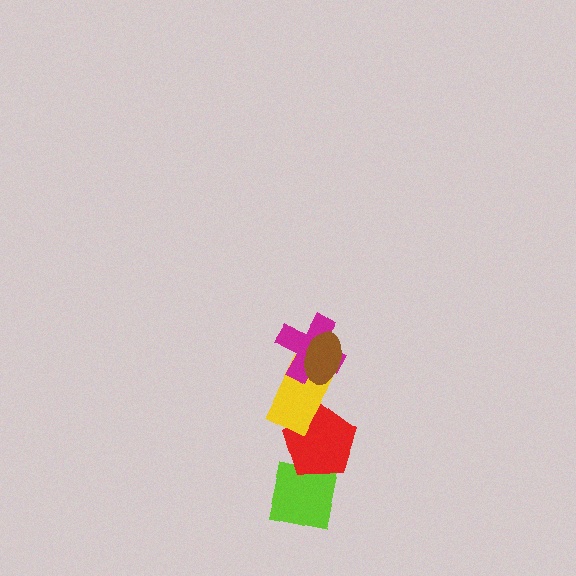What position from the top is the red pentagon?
The red pentagon is 4th from the top.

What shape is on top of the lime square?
The red pentagon is on top of the lime square.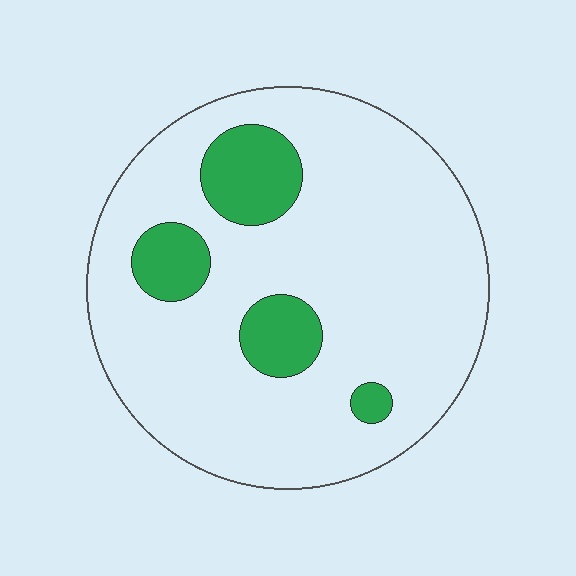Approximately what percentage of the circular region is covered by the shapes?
Approximately 15%.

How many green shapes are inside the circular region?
4.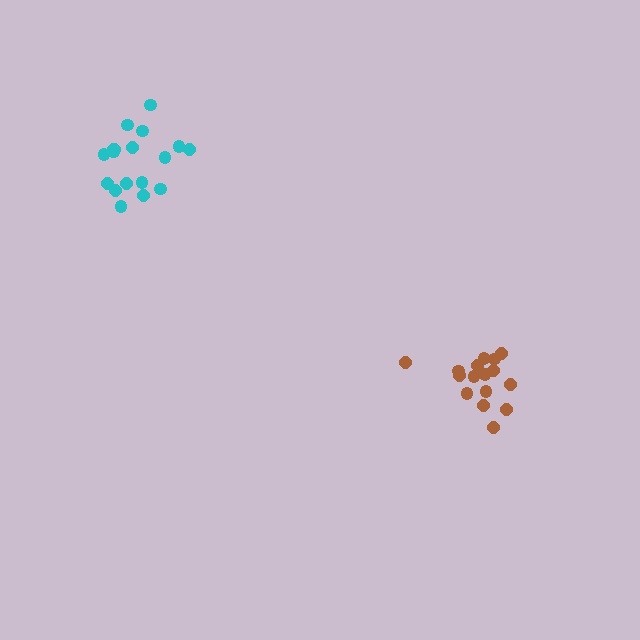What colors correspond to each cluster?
The clusters are colored: brown, cyan.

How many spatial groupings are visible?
There are 2 spatial groupings.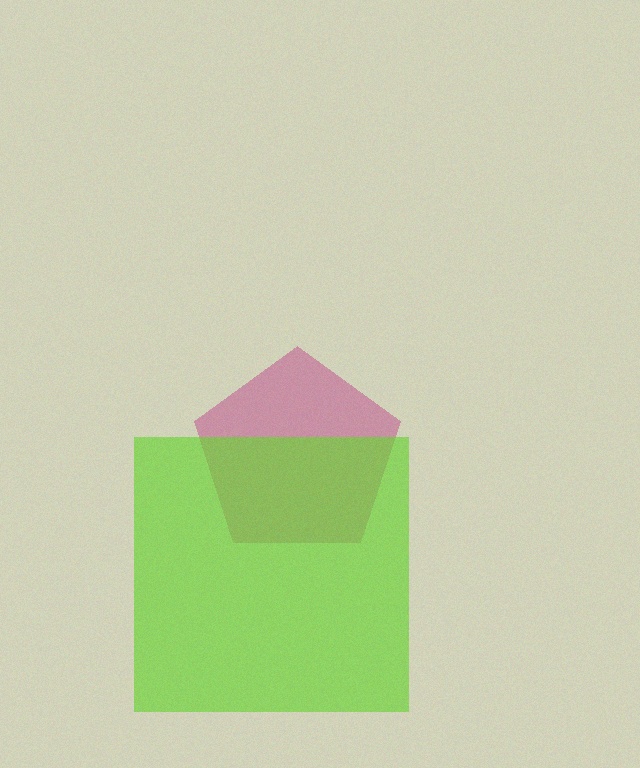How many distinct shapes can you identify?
There are 2 distinct shapes: a magenta pentagon, a lime square.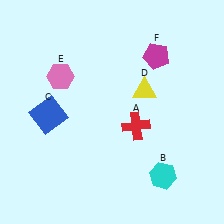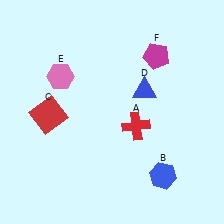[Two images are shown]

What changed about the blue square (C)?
In Image 1, C is blue. In Image 2, it changed to red.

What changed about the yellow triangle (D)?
In Image 1, D is yellow. In Image 2, it changed to blue.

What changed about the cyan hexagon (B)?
In Image 1, B is cyan. In Image 2, it changed to blue.